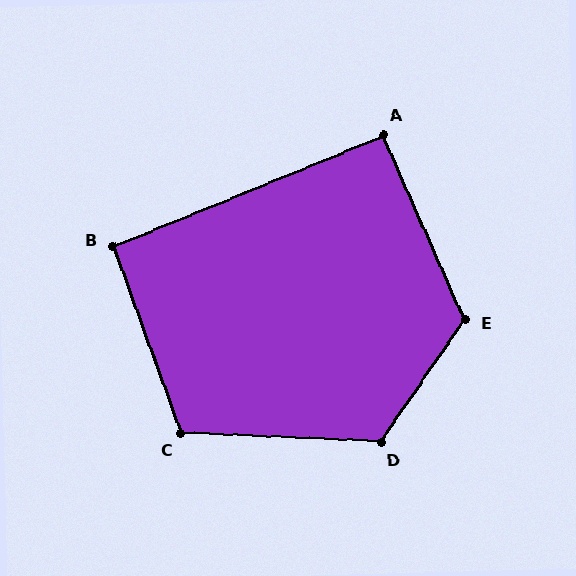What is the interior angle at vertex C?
Approximately 113 degrees (obtuse).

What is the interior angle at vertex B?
Approximately 92 degrees (approximately right).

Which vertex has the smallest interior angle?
A, at approximately 92 degrees.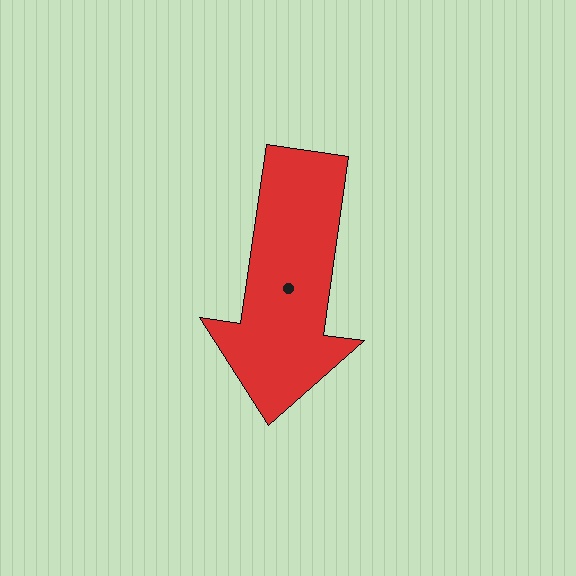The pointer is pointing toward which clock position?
Roughly 6 o'clock.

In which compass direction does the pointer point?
South.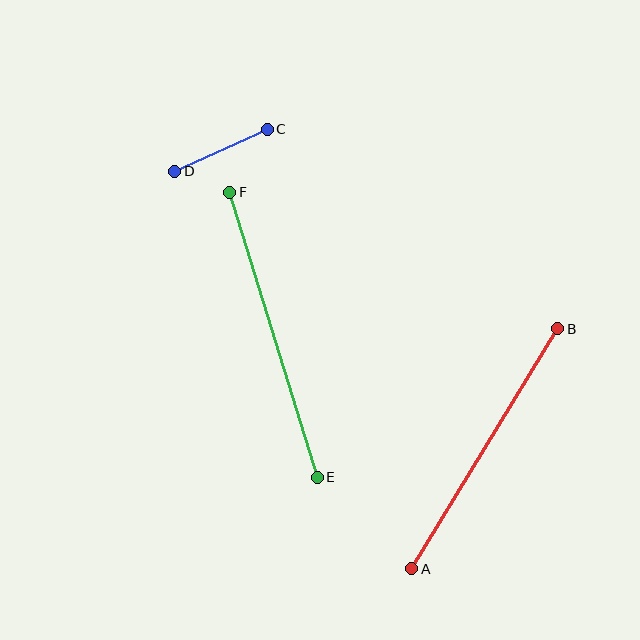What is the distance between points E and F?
The distance is approximately 298 pixels.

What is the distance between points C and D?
The distance is approximately 101 pixels.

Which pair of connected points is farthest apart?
Points E and F are farthest apart.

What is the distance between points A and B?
The distance is approximately 281 pixels.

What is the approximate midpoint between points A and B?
The midpoint is at approximately (485, 449) pixels.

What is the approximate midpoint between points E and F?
The midpoint is at approximately (273, 335) pixels.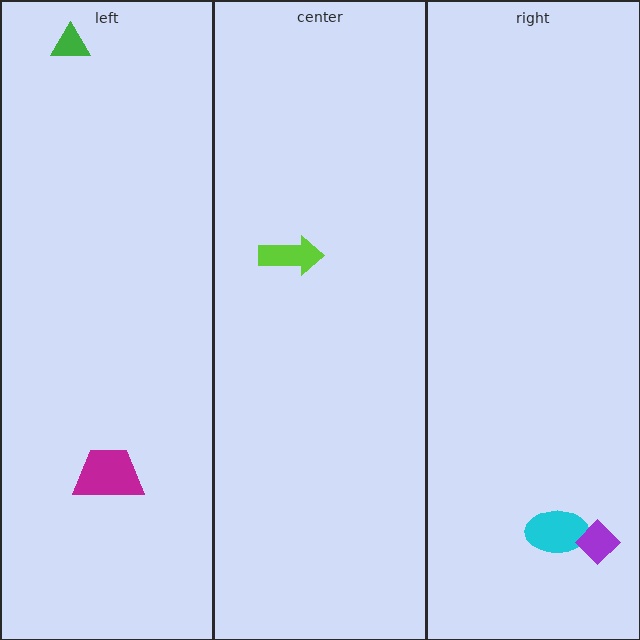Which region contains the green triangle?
The left region.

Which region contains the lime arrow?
The center region.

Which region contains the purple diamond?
The right region.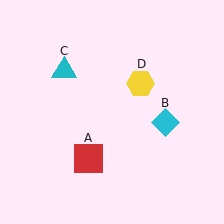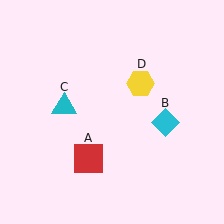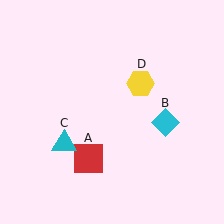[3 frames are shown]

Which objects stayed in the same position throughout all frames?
Red square (object A) and cyan diamond (object B) and yellow hexagon (object D) remained stationary.